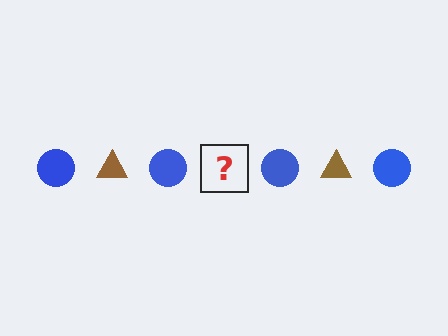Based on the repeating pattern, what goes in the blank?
The blank should be a brown triangle.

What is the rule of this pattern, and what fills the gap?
The rule is that the pattern alternates between blue circle and brown triangle. The gap should be filled with a brown triangle.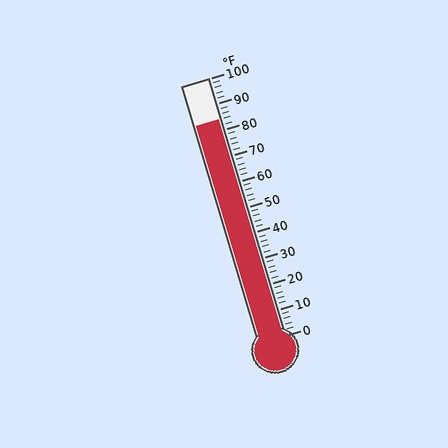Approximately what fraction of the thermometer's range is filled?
The thermometer is filled to approximately 85% of its range.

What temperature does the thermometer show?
The thermometer shows approximately 84°F.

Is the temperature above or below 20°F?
The temperature is above 20°F.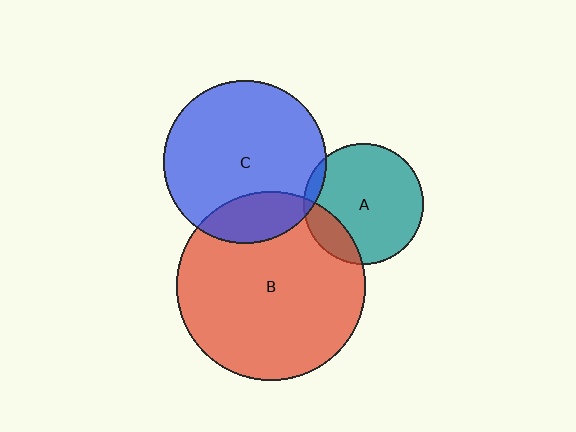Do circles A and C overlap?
Yes.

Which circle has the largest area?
Circle B (red).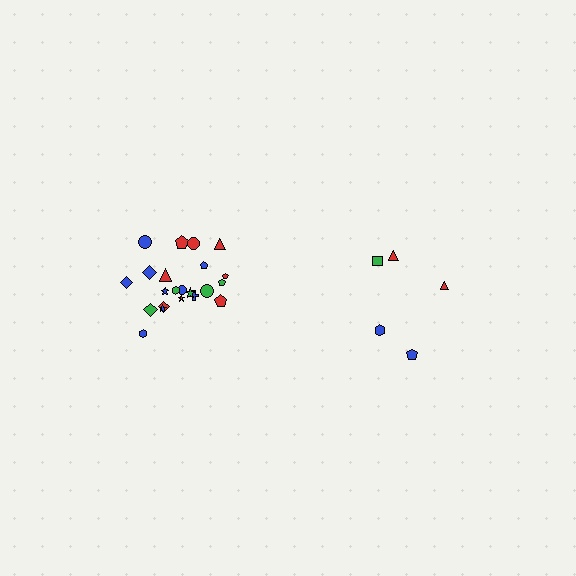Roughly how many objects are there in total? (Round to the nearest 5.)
Roughly 25 objects in total.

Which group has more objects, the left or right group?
The left group.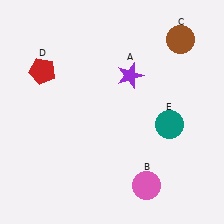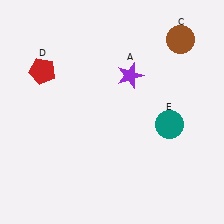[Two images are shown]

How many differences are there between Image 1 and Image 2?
There is 1 difference between the two images.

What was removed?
The pink circle (B) was removed in Image 2.